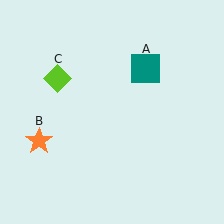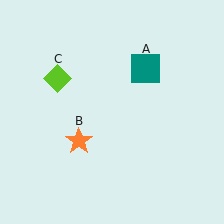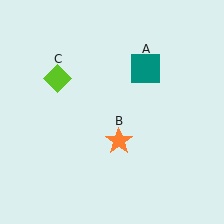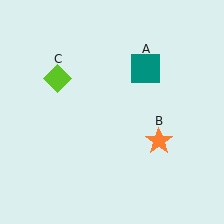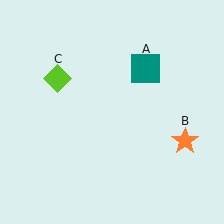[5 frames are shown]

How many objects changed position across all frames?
1 object changed position: orange star (object B).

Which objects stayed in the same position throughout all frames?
Teal square (object A) and lime diamond (object C) remained stationary.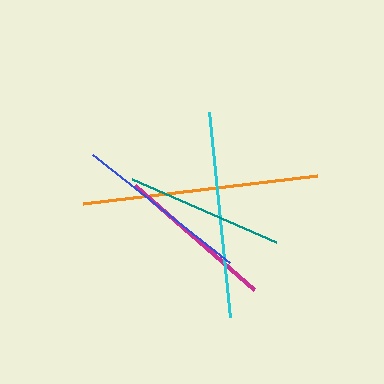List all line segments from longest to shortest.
From longest to shortest: orange, cyan, blue, magenta, teal.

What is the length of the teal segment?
The teal segment is approximately 158 pixels long.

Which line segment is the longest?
The orange line is the longest at approximately 236 pixels.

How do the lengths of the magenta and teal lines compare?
The magenta and teal lines are approximately the same length.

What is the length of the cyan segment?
The cyan segment is approximately 206 pixels long.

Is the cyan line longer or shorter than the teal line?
The cyan line is longer than the teal line.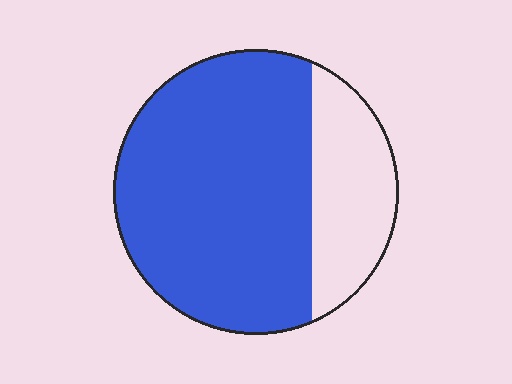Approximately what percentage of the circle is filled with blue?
Approximately 75%.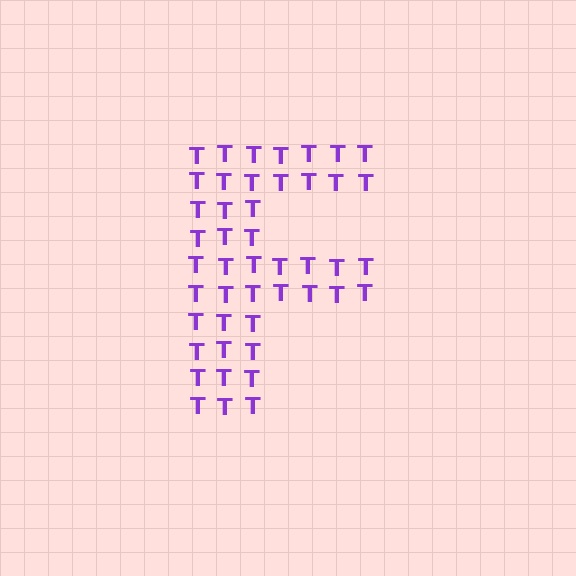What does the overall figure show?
The overall figure shows the letter F.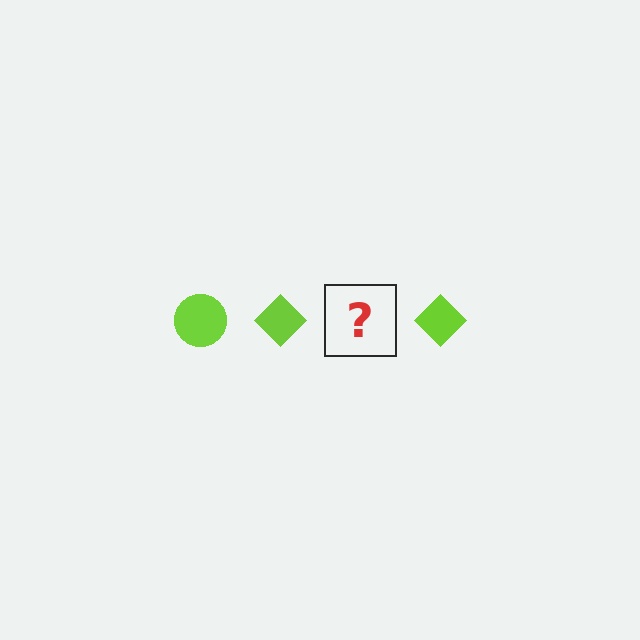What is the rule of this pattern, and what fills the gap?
The rule is that the pattern cycles through circle, diamond shapes in lime. The gap should be filled with a lime circle.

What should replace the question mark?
The question mark should be replaced with a lime circle.